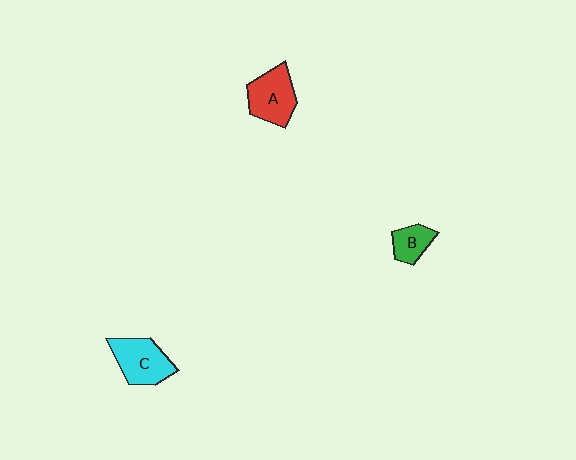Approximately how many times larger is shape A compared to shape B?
Approximately 1.8 times.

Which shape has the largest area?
Shape C (cyan).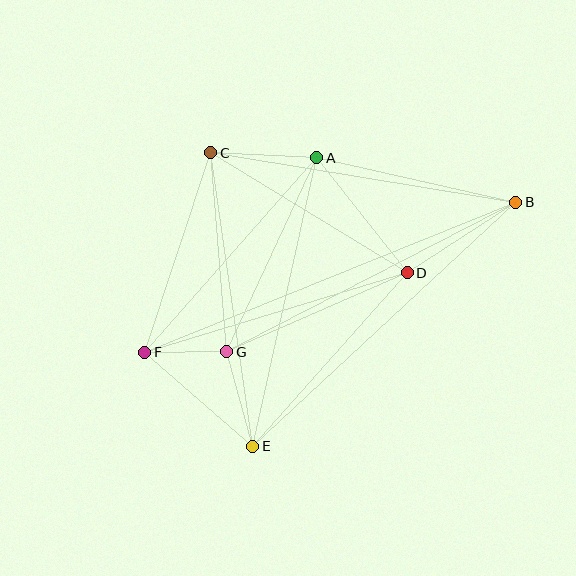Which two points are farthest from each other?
Points B and F are farthest from each other.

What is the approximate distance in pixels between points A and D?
The distance between A and D is approximately 147 pixels.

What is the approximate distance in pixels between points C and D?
The distance between C and D is approximately 231 pixels.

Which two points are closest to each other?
Points F and G are closest to each other.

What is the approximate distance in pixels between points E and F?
The distance between E and F is approximately 143 pixels.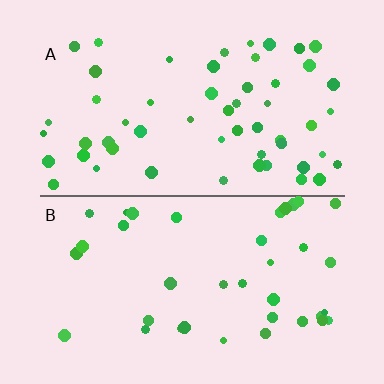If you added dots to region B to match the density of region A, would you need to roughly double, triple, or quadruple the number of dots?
Approximately double.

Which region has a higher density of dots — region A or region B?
A (the top).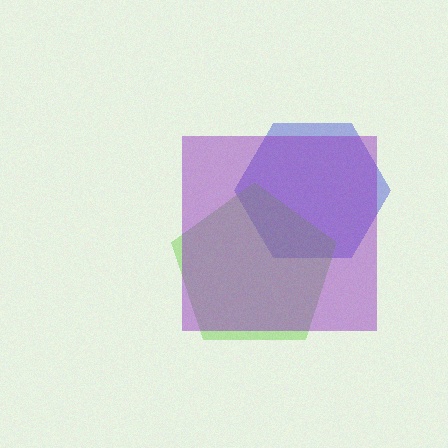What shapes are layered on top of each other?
The layered shapes are: a blue hexagon, a lime pentagon, a purple square.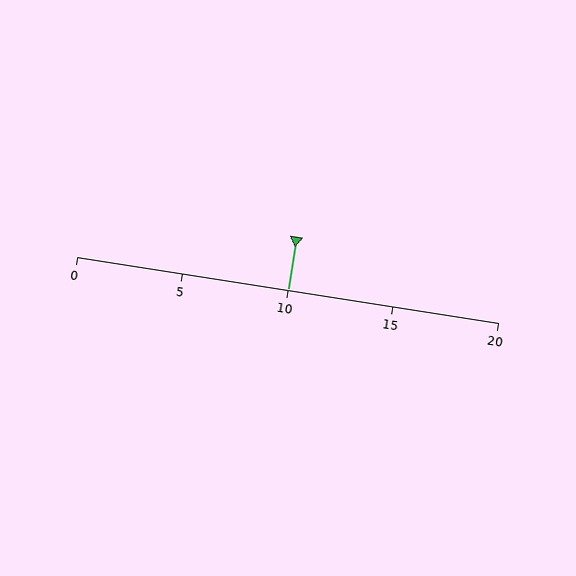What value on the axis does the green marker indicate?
The marker indicates approximately 10.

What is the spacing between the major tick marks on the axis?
The major ticks are spaced 5 apart.